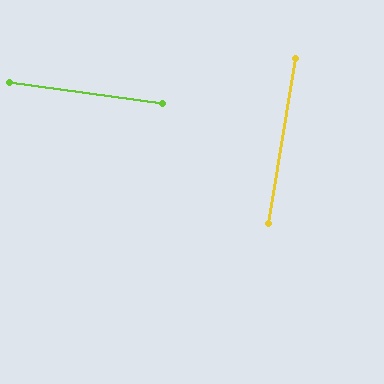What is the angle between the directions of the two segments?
Approximately 89 degrees.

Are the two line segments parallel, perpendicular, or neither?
Perpendicular — they meet at approximately 89°.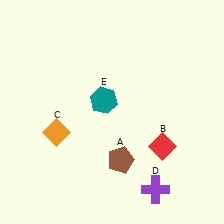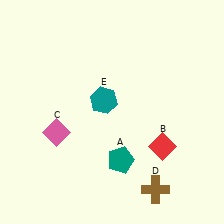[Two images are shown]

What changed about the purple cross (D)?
In Image 1, D is purple. In Image 2, it changed to brown.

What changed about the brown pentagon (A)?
In Image 1, A is brown. In Image 2, it changed to teal.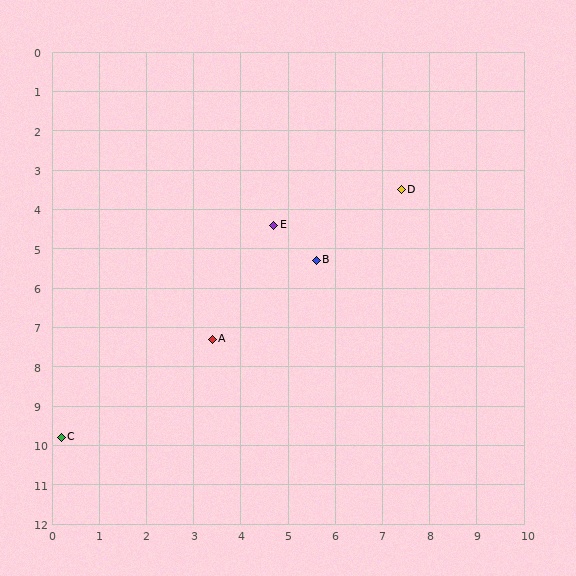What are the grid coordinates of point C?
Point C is at approximately (0.2, 9.8).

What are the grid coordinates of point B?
Point B is at approximately (5.6, 5.3).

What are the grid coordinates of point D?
Point D is at approximately (7.4, 3.5).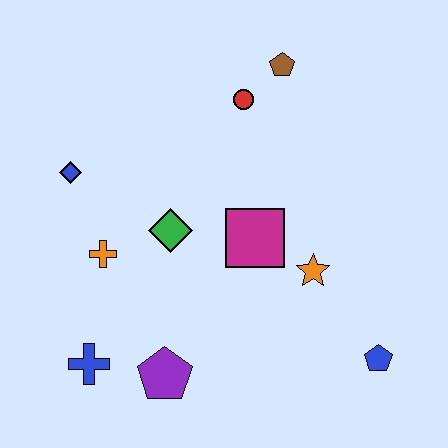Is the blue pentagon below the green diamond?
Yes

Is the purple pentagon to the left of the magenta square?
Yes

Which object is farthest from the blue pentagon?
The blue diamond is farthest from the blue pentagon.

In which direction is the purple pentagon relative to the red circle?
The purple pentagon is below the red circle.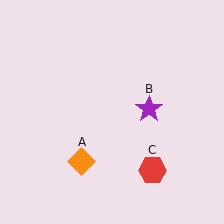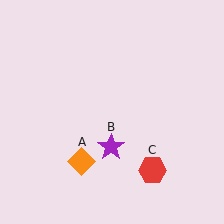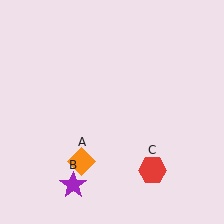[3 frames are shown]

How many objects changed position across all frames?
1 object changed position: purple star (object B).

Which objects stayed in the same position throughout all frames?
Orange diamond (object A) and red hexagon (object C) remained stationary.